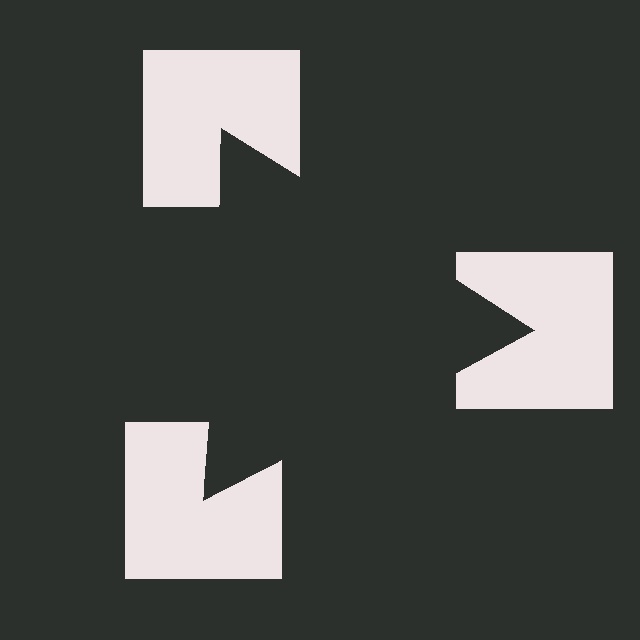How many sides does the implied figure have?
3 sides.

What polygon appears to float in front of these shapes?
An illusory triangle — its edges are inferred from the aligned wedge cuts in the notched squares, not physically drawn.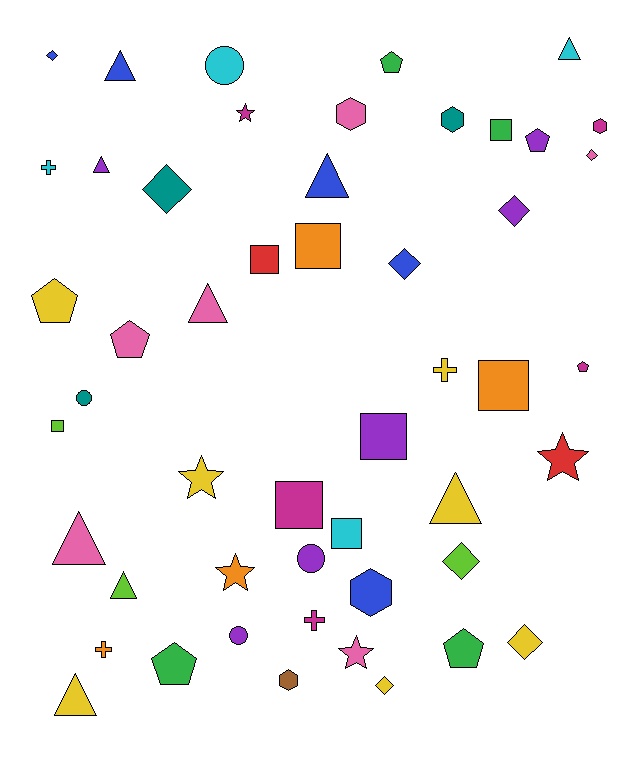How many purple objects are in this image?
There are 6 purple objects.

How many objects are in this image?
There are 50 objects.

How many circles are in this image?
There are 4 circles.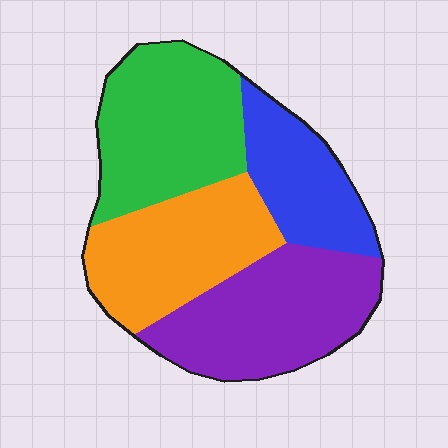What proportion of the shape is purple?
Purple covers 29% of the shape.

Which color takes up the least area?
Blue, at roughly 20%.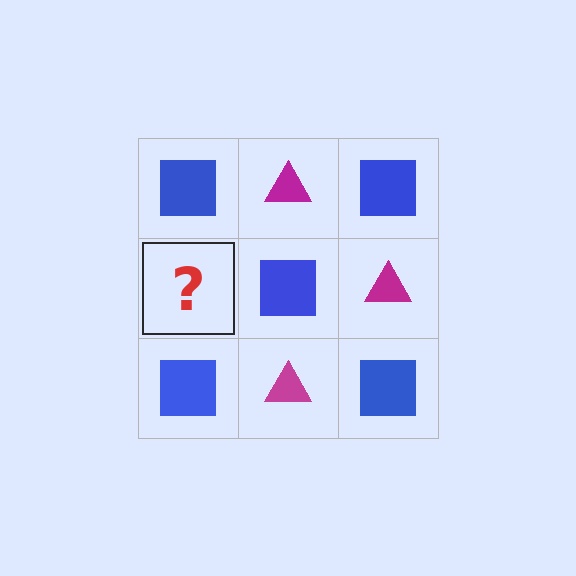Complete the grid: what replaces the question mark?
The question mark should be replaced with a magenta triangle.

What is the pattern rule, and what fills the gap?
The rule is that it alternates blue square and magenta triangle in a checkerboard pattern. The gap should be filled with a magenta triangle.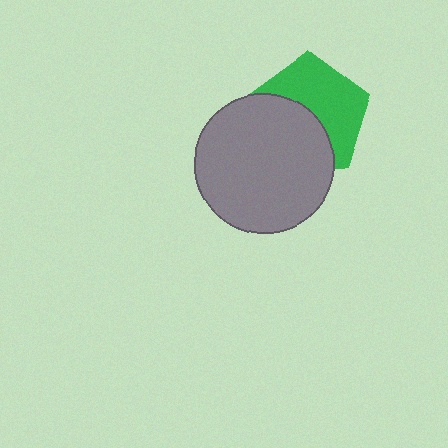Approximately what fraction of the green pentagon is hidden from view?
Roughly 47% of the green pentagon is hidden behind the gray circle.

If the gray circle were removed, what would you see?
You would see the complete green pentagon.